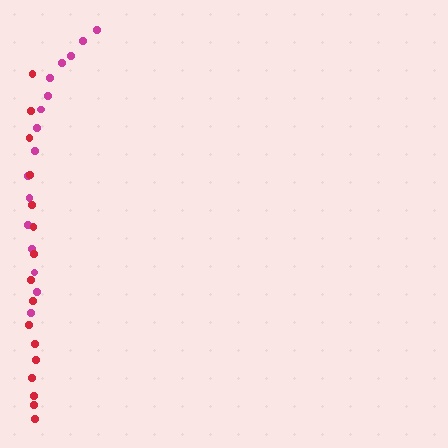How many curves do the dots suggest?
There are 2 distinct paths.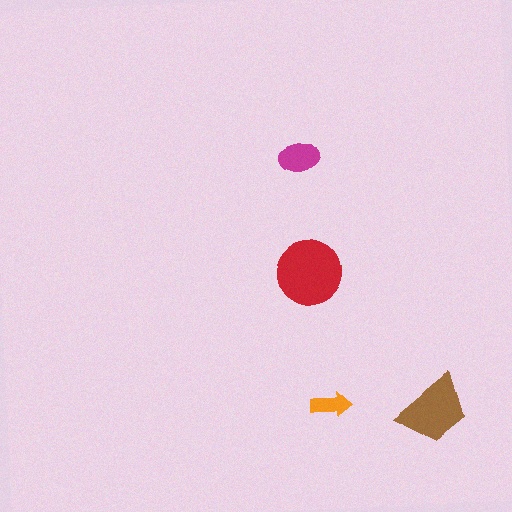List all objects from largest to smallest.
The red circle, the brown trapezoid, the magenta ellipse, the orange arrow.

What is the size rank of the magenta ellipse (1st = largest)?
3rd.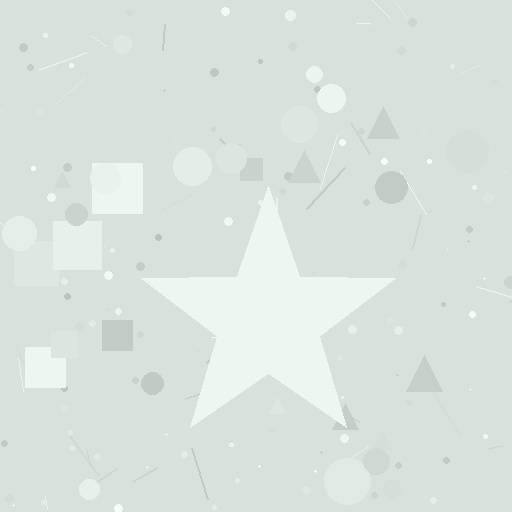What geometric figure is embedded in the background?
A star is embedded in the background.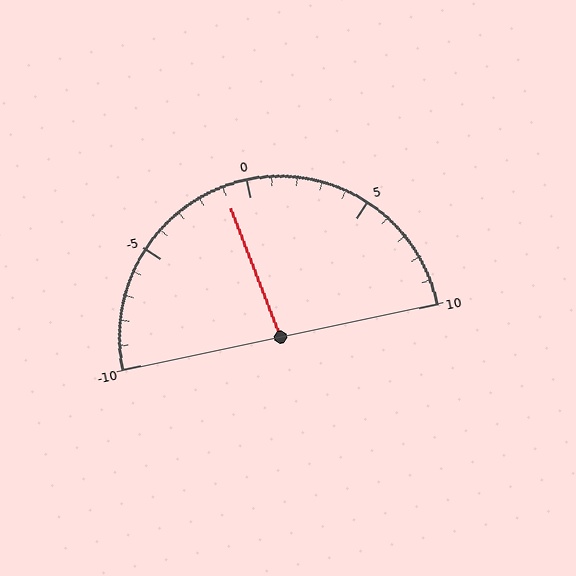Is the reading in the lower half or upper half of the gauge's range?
The reading is in the lower half of the range (-10 to 10).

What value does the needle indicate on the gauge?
The needle indicates approximately -1.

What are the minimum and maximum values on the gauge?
The gauge ranges from -10 to 10.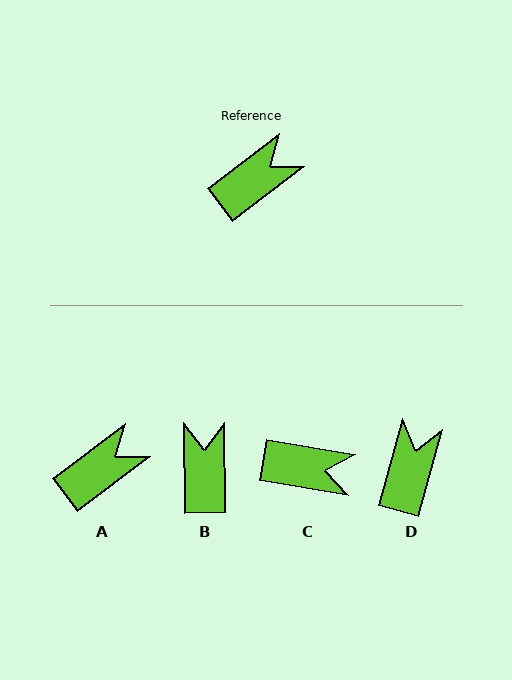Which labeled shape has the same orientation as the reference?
A.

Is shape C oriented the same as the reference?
No, it is off by about 47 degrees.